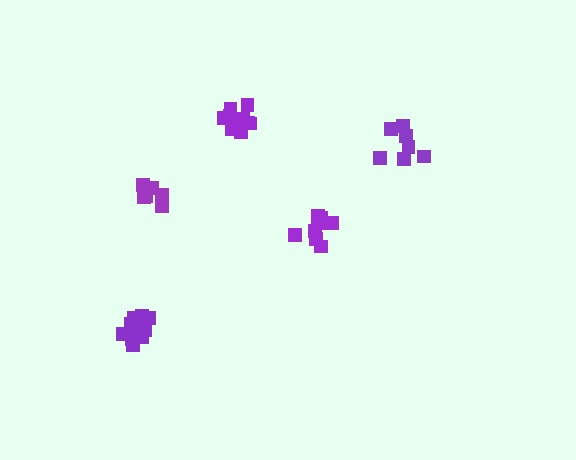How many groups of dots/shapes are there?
There are 5 groups.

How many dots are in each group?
Group 1: 8 dots, Group 2: 9 dots, Group 3: 7 dots, Group 4: 12 dots, Group 5: 11 dots (47 total).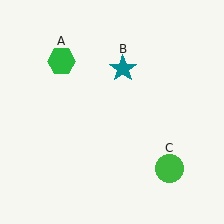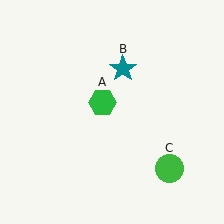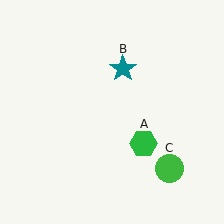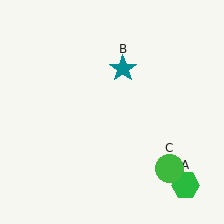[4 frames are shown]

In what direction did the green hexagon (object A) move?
The green hexagon (object A) moved down and to the right.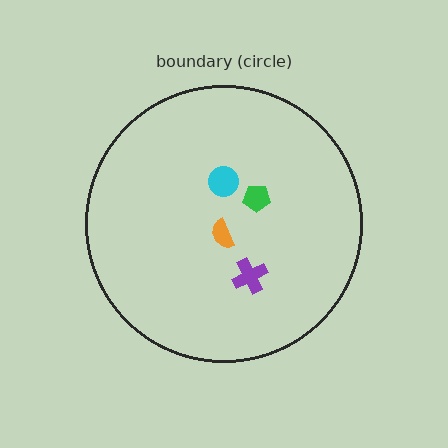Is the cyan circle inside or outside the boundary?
Inside.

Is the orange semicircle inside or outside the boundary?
Inside.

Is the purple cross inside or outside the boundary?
Inside.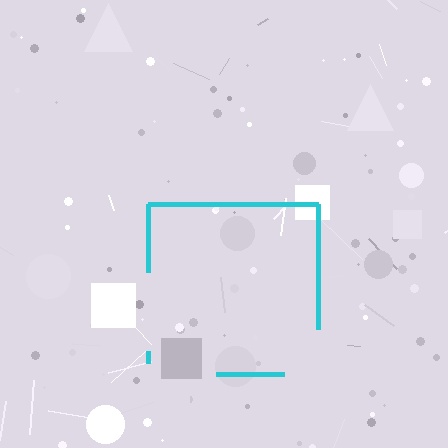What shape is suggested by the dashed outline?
The dashed outline suggests a square.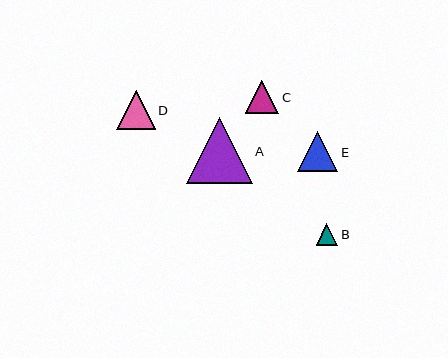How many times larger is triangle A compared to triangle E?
Triangle A is approximately 1.6 times the size of triangle E.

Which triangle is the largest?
Triangle A is the largest with a size of approximately 65 pixels.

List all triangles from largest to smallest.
From largest to smallest: A, E, D, C, B.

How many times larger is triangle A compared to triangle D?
Triangle A is approximately 1.7 times the size of triangle D.